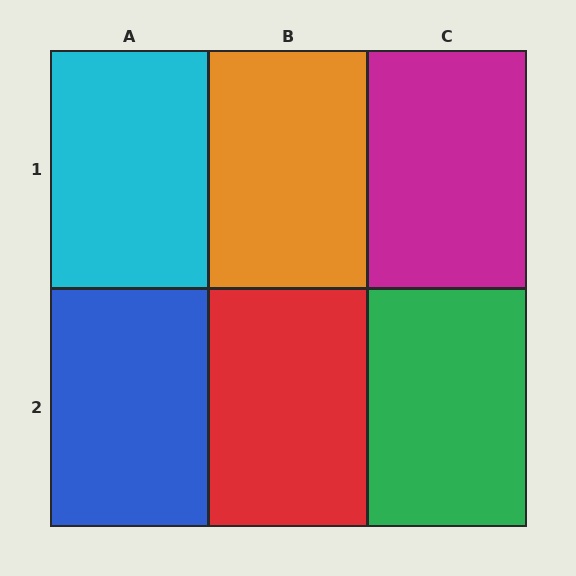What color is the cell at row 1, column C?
Magenta.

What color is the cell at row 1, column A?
Cyan.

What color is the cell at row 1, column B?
Orange.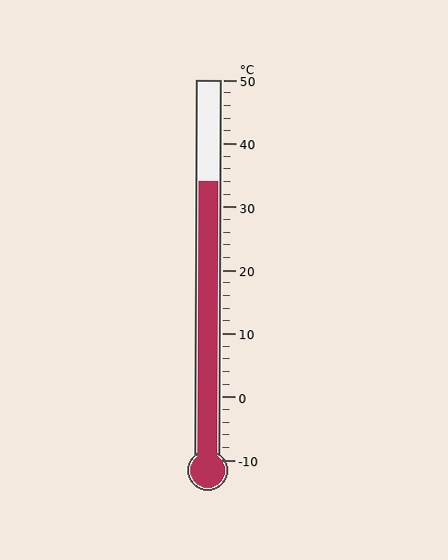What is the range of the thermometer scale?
The thermometer scale ranges from -10°C to 50°C.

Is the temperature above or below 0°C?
The temperature is above 0°C.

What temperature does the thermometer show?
The thermometer shows approximately 34°C.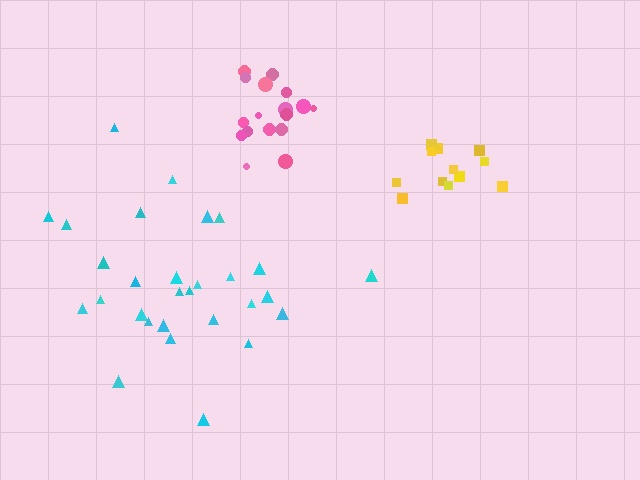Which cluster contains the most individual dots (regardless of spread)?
Cyan (29).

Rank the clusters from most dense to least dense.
pink, yellow, cyan.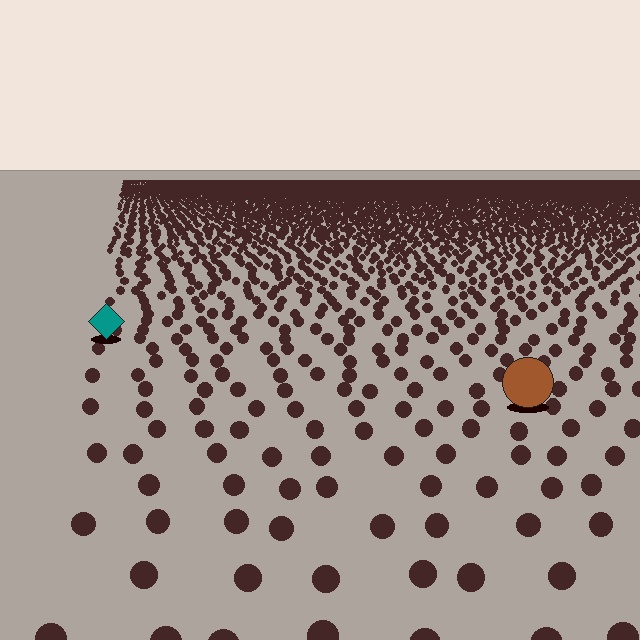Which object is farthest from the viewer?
The teal diamond is farthest from the viewer. It appears smaller and the ground texture around it is denser.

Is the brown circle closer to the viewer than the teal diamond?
Yes. The brown circle is closer — you can tell from the texture gradient: the ground texture is coarser near it.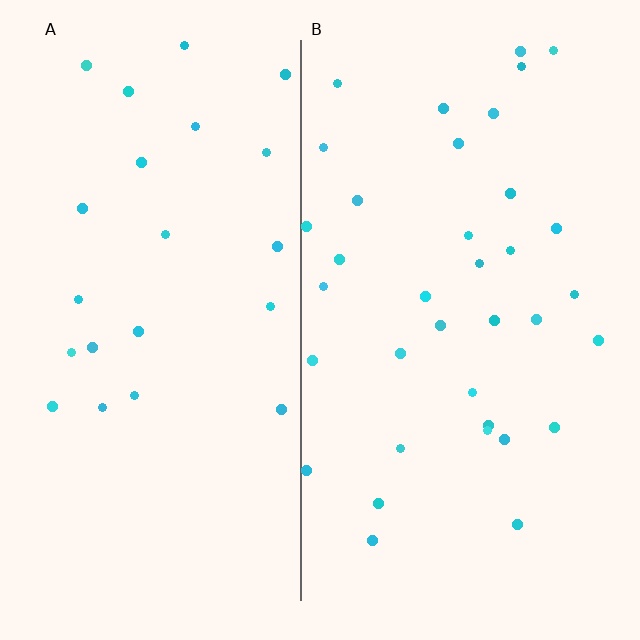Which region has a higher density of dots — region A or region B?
B (the right).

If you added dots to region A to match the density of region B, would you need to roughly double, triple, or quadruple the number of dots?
Approximately double.